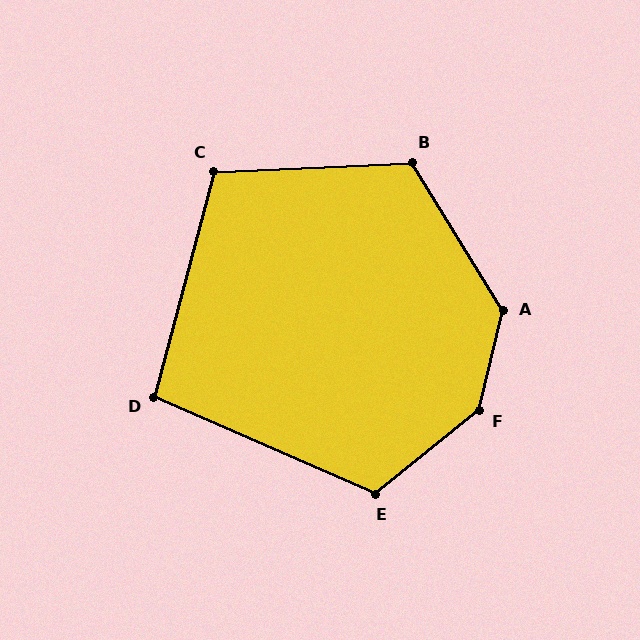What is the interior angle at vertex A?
Approximately 135 degrees (obtuse).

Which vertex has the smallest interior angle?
D, at approximately 99 degrees.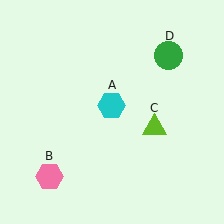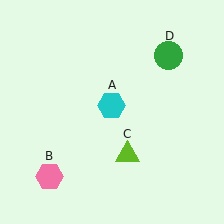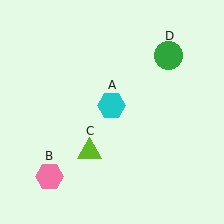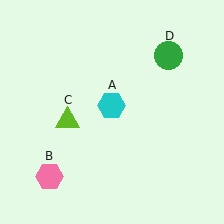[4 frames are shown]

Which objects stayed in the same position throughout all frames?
Cyan hexagon (object A) and pink hexagon (object B) and green circle (object D) remained stationary.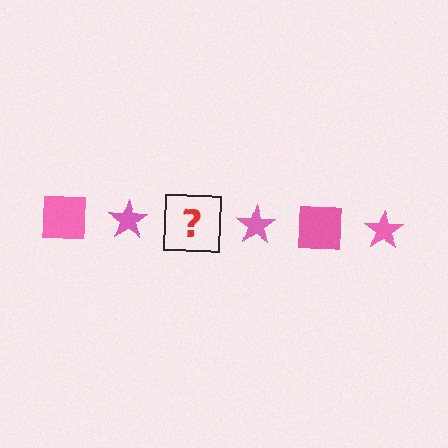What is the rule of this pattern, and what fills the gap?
The rule is that the pattern cycles through square, star shapes in pink. The gap should be filled with a pink square.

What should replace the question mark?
The question mark should be replaced with a pink square.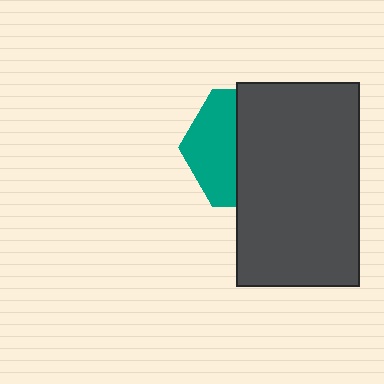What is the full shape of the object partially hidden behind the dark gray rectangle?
The partially hidden object is a teal hexagon.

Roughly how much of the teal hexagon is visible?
A small part of it is visible (roughly 40%).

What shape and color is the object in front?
The object in front is a dark gray rectangle.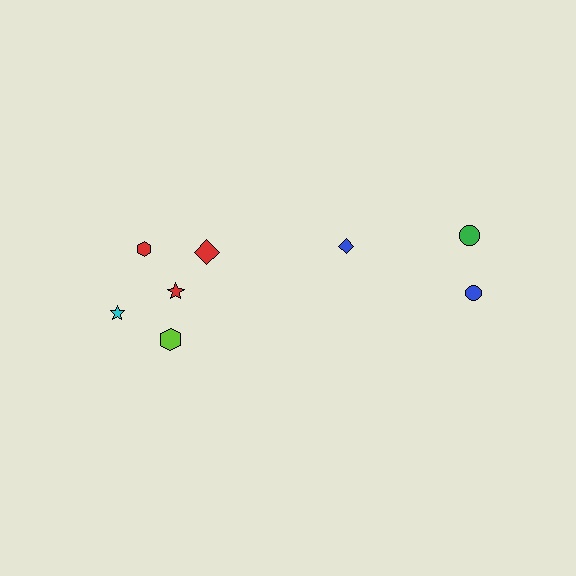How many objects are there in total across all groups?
There are 8 objects.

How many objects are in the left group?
There are 5 objects.